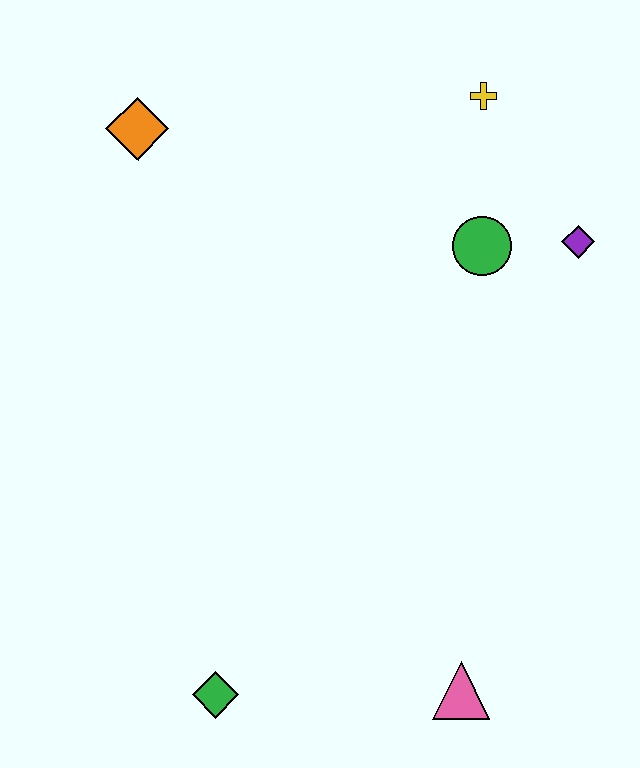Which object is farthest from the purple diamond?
The green diamond is farthest from the purple diamond.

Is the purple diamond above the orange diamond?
No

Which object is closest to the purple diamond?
The green circle is closest to the purple diamond.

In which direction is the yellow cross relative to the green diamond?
The yellow cross is above the green diamond.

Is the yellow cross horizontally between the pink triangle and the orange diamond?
No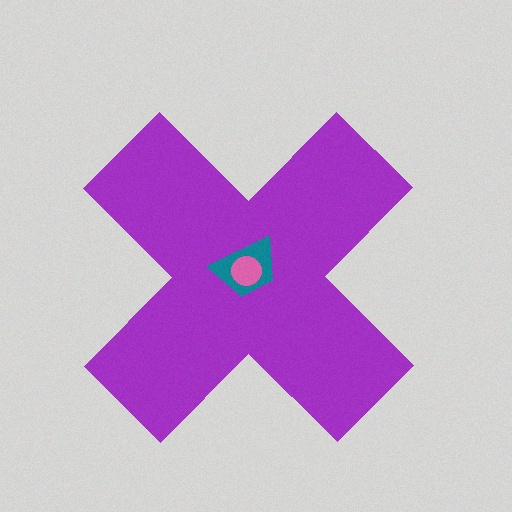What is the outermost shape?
The purple cross.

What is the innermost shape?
The pink circle.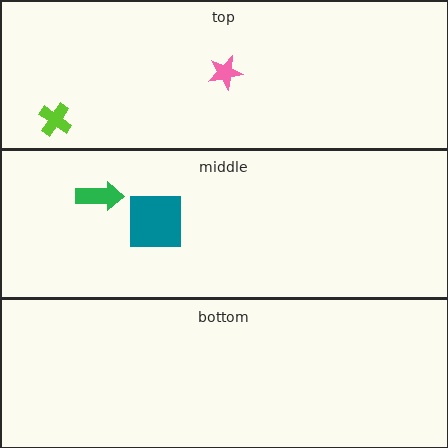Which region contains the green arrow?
The middle region.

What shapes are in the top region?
The lime cross, the pink star.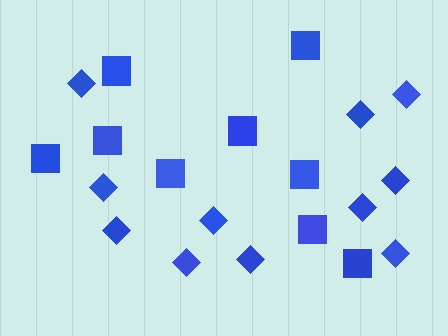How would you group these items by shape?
There are 2 groups: one group of diamonds (11) and one group of squares (9).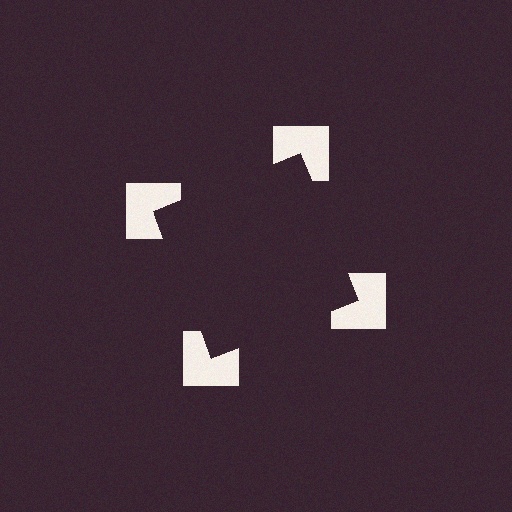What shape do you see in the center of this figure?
An illusory square — its edges are inferred from the aligned wedge cuts in the notched squares, not physically drawn.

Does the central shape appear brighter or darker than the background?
It typically appears slightly darker than the background, even though no actual brightness change is drawn.